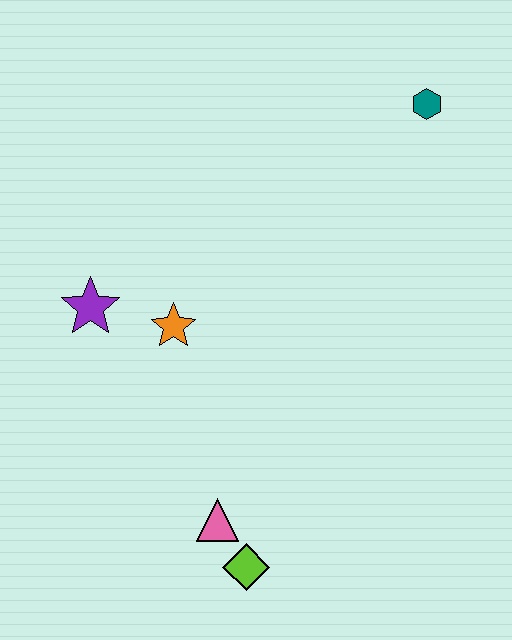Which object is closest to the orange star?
The purple star is closest to the orange star.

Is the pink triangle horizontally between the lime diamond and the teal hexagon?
No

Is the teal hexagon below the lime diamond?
No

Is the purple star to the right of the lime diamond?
No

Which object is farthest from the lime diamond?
The teal hexagon is farthest from the lime diamond.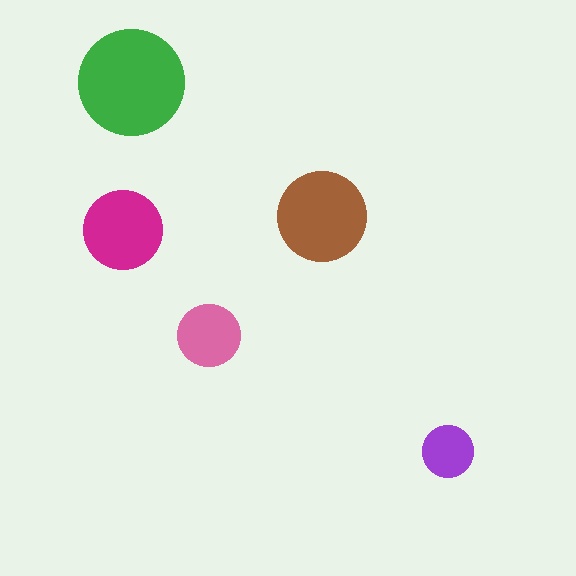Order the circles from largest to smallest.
the green one, the brown one, the magenta one, the pink one, the purple one.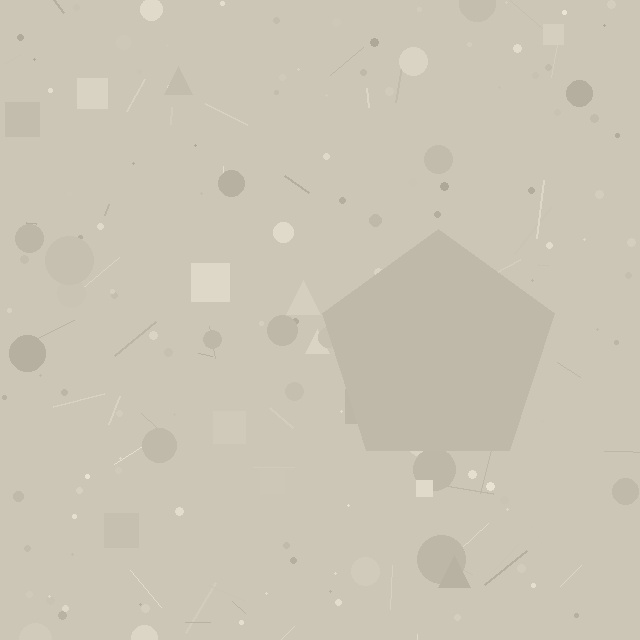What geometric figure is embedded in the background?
A pentagon is embedded in the background.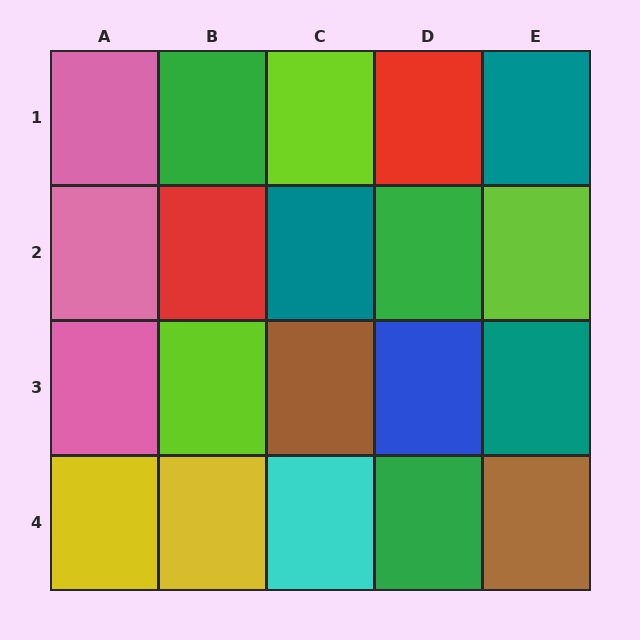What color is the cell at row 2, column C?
Teal.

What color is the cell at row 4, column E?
Brown.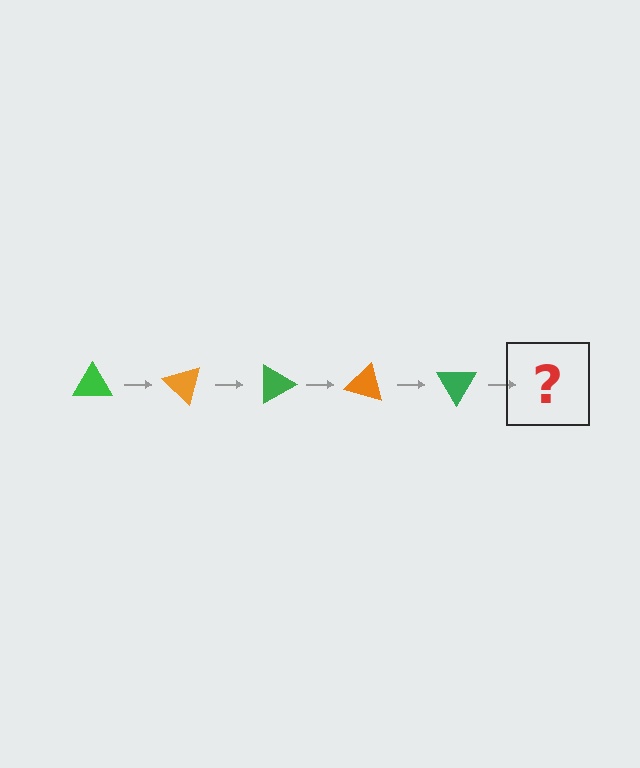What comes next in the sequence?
The next element should be an orange triangle, rotated 225 degrees from the start.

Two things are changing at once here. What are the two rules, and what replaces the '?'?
The two rules are that it rotates 45 degrees each step and the color cycles through green and orange. The '?' should be an orange triangle, rotated 225 degrees from the start.